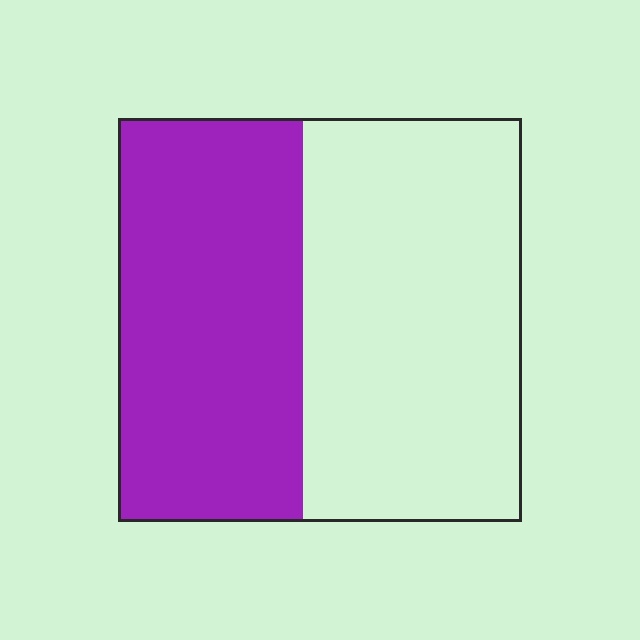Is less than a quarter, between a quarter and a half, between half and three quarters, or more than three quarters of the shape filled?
Between a quarter and a half.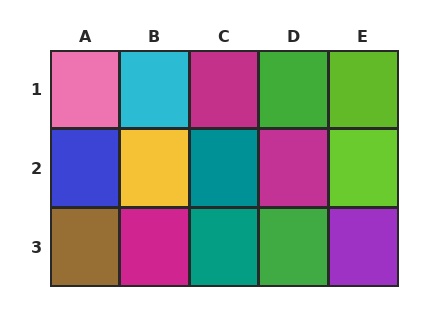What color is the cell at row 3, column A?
Brown.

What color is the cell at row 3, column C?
Teal.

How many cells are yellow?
1 cell is yellow.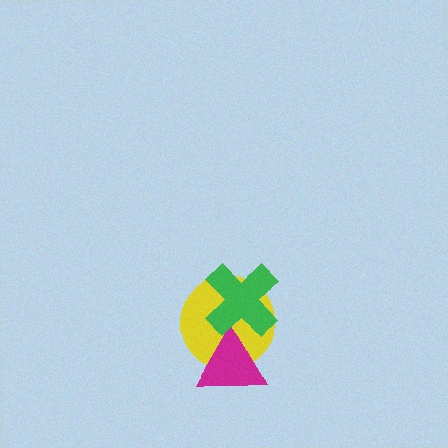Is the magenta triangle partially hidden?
Yes, it is partially covered by another shape.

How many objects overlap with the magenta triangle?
2 objects overlap with the magenta triangle.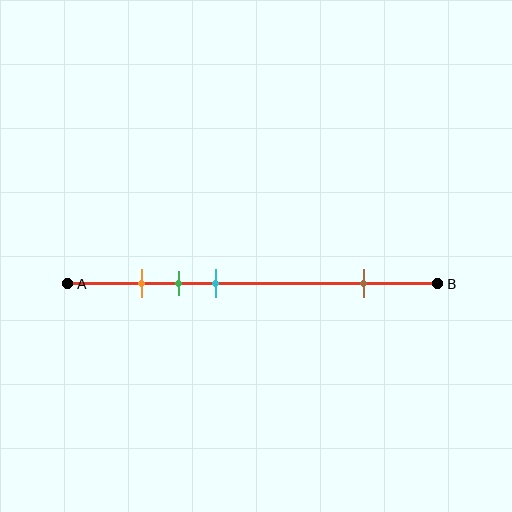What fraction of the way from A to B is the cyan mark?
The cyan mark is approximately 40% (0.4) of the way from A to B.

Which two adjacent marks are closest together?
The orange and green marks are the closest adjacent pair.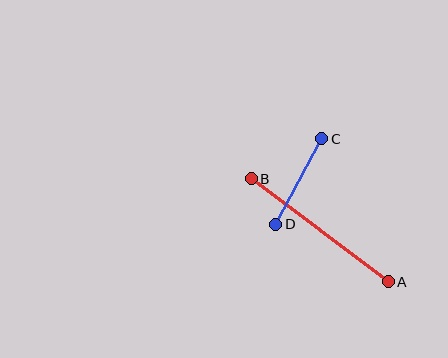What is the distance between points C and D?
The distance is approximately 97 pixels.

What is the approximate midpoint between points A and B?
The midpoint is at approximately (320, 230) pixels.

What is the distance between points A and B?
The distance is approximately 171 pixels.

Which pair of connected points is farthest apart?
Points A and B are farthest apart.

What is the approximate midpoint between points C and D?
The midpoint is at approximately (299, 182) pixels.